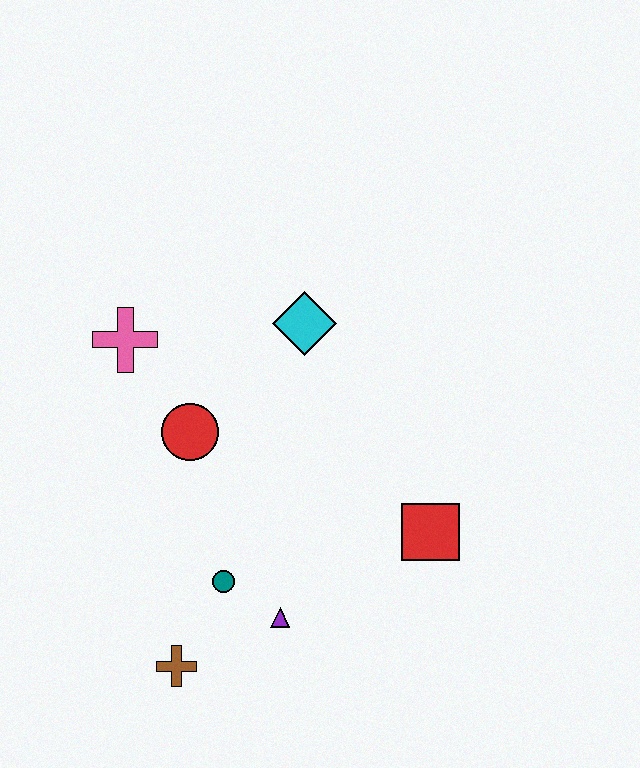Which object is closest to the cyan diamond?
The red circle is closest to the cyan diamond.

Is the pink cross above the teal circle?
Yes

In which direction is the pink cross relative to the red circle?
The pink cross is above the red circle.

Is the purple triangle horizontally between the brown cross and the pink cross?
No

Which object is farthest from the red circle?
The red square is farthest from the red circle.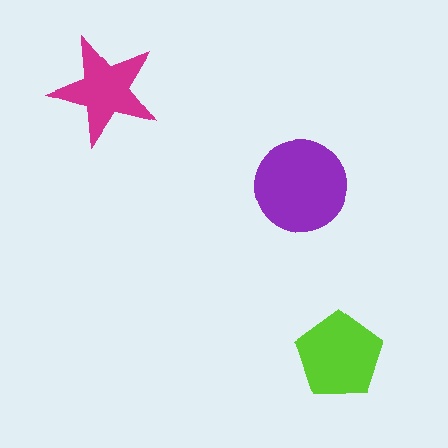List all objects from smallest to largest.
The magenta star, the lime pentagon, the purple circle.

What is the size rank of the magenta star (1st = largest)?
3rd.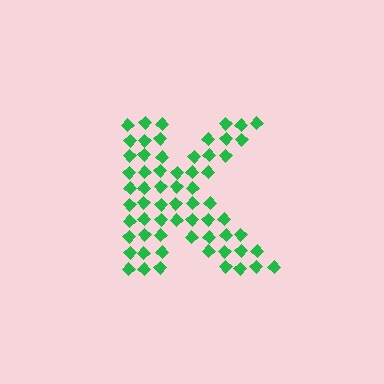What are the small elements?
The small elements are diamonds.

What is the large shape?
The large shape is the letter K.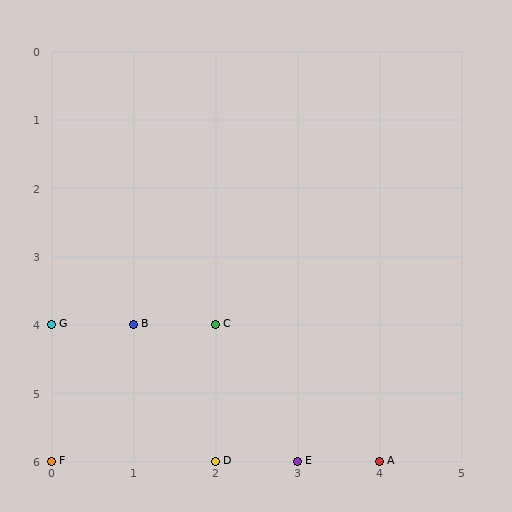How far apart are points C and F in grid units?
Points C and F are 2 columns and 2 rows apart (about 2.8 grid units diagonally).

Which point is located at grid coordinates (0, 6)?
Point F is at (0, 6).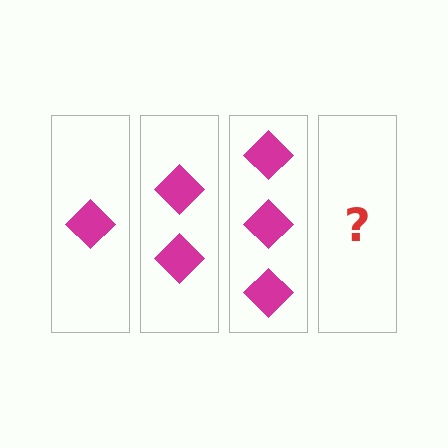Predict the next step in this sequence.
The next step is 4 diamonds.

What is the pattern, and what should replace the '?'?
The pattern is that each step adds one more diamond. The '?' should be 4 diamonds.